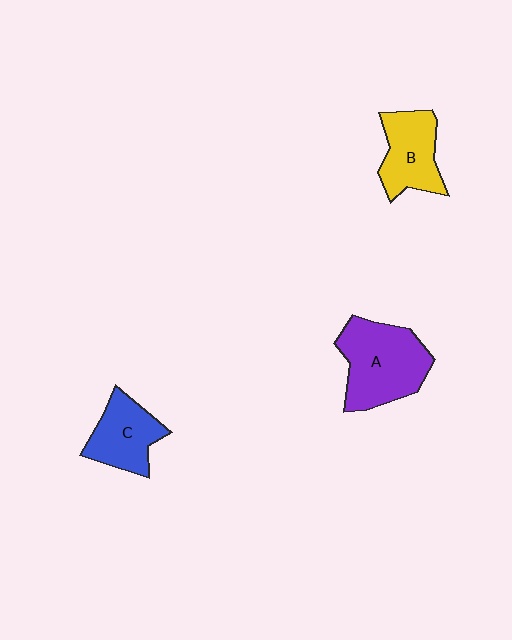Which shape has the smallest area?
Shape C (blue).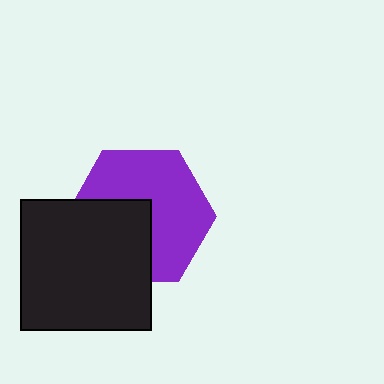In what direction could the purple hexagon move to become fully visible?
The purple hexagon could move toward the upper-right. That would shift it out from behind the black square entirely.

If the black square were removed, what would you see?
You would see the complete purple hexagon.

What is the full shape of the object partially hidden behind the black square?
The partially hidden object is a purple hexagon.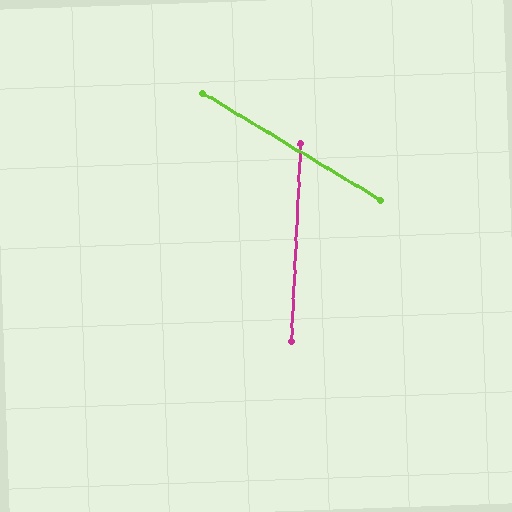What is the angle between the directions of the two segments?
Approximately 61 degrees.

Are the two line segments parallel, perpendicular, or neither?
Neither parallel nor perpendicular — they differ by about 61°.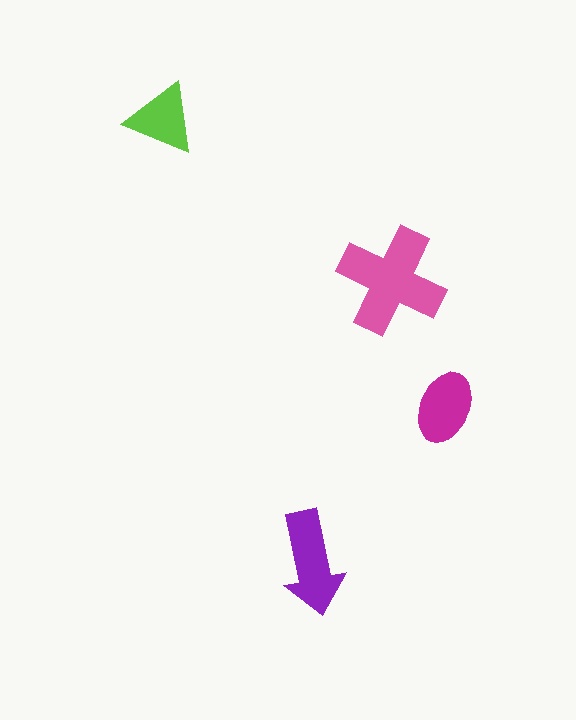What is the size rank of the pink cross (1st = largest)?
1st.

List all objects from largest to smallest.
The pink cross, the purple arrow, the magenta ellipse, the lime triangle.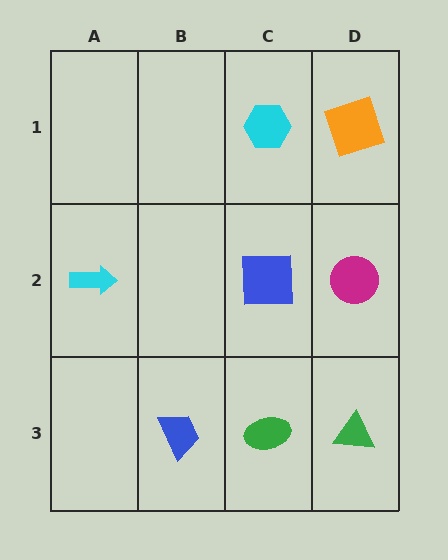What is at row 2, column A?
A cyan arrow.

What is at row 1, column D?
An orange square.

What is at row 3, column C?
A green ellipse.